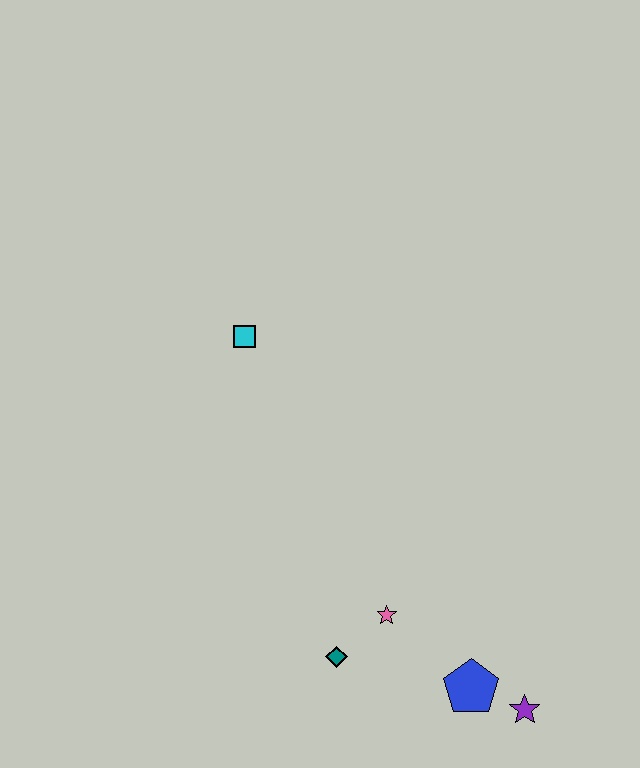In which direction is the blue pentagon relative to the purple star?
The blue pentagon is to the left of the purple star.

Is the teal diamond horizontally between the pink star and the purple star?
No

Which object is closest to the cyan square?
The pink star is closest to the cyan square.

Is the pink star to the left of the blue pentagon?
Yes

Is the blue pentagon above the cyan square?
No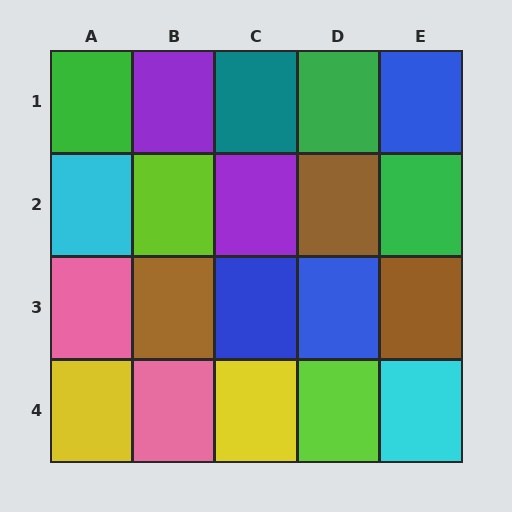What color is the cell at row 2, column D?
Brown.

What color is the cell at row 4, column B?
Pink.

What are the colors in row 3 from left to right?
Pink, brown, blue, blue, brown.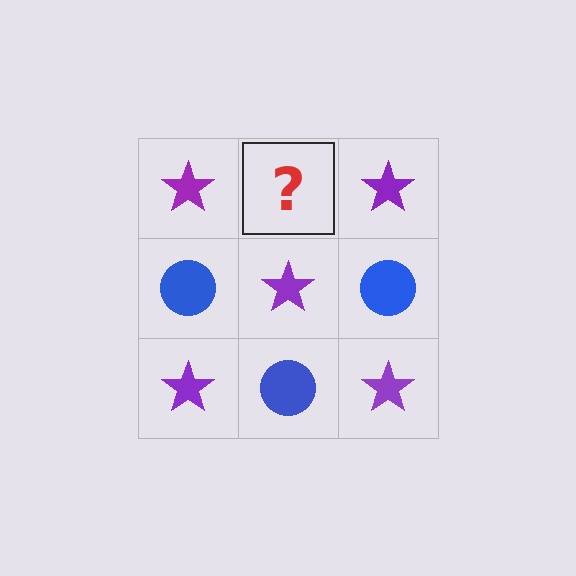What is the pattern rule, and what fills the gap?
The rule is that it alternates purple star and blue circle in a checkerboard pattern. The gap should be filled with a blue circle.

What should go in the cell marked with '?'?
The missing cell should contain a blue circle.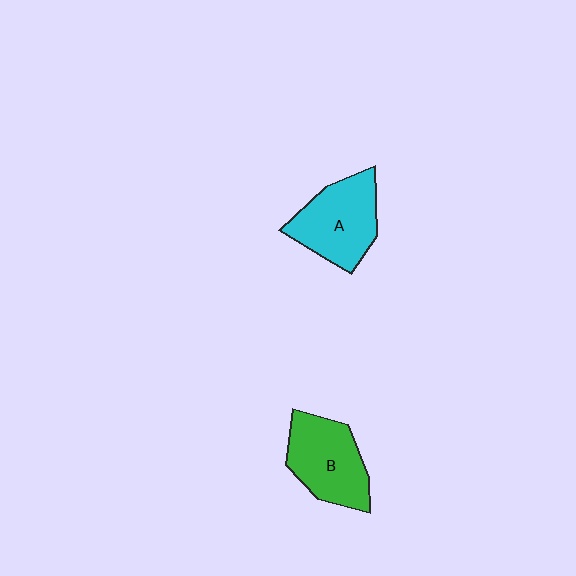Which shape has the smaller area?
Shape B (green).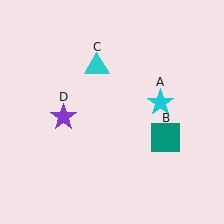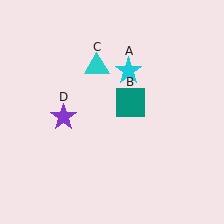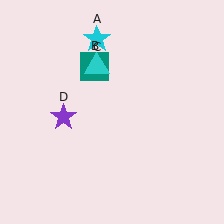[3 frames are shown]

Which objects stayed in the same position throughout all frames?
Cyan triangle (object C) and purple star (object D) remained stationary.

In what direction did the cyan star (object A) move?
The cyan star (object A) moved up and to the left.